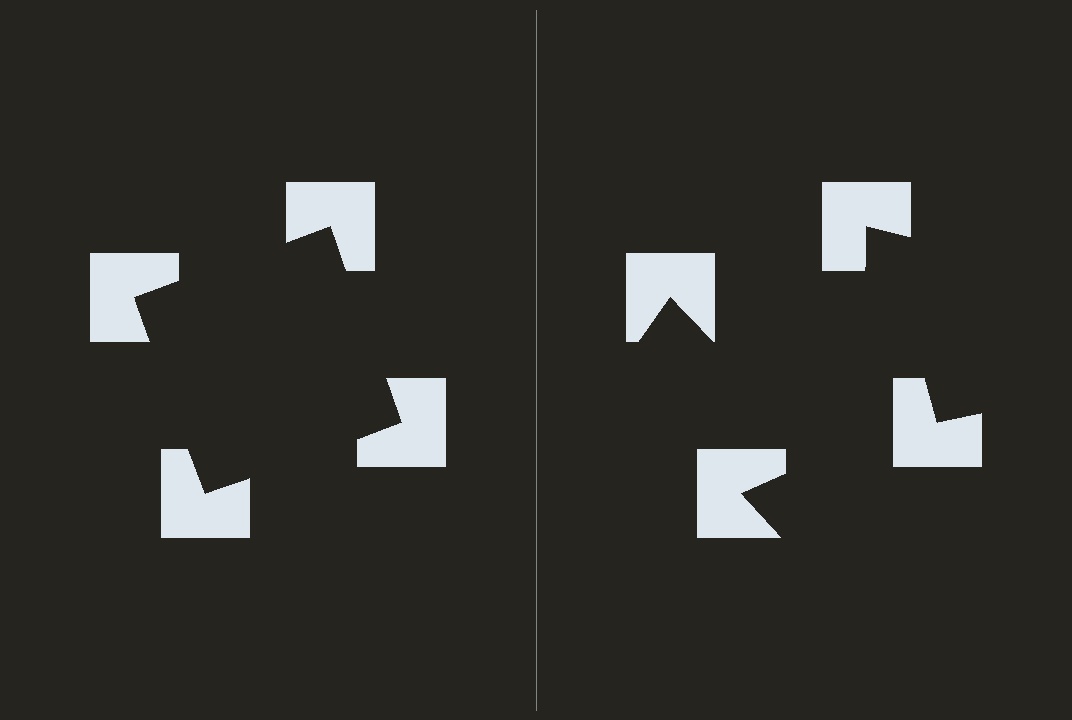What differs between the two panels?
The notched squares are positioned identically on both sides; only the wedge orientations differ. On the left they align to a square; on the right they are misaligned.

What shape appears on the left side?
An illusory square.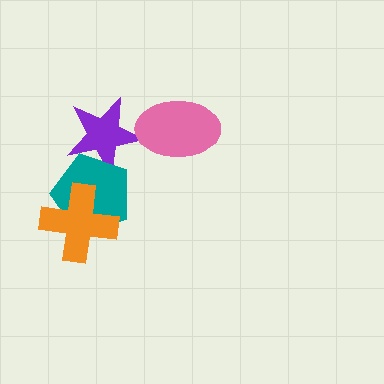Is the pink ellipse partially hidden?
No, no other shape covers it.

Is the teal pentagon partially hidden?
Yes, it is partially covered by another shape.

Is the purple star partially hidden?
Yes, it is partially covered by another shape.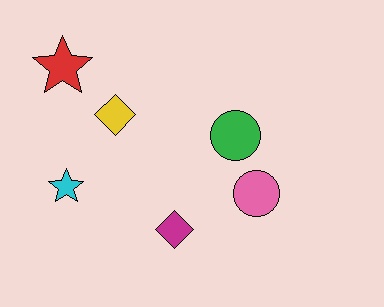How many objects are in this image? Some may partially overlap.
There are 6 objects.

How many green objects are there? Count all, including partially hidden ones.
There is 1 green object.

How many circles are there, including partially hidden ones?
There are 2 circles.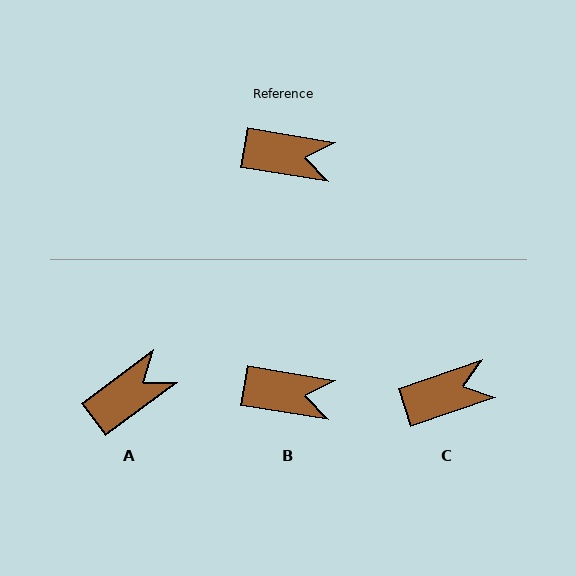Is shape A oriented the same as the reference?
No, it is off by about 46 degrees.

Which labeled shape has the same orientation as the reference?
B.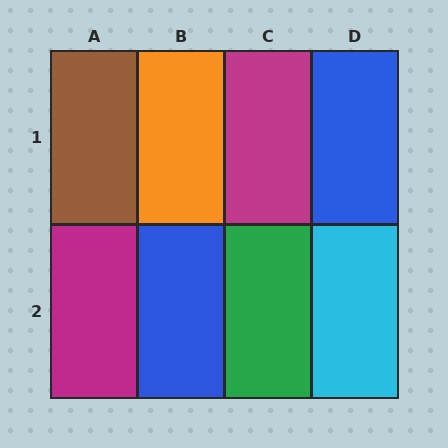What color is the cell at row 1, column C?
Magenta.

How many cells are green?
1 cell is green.